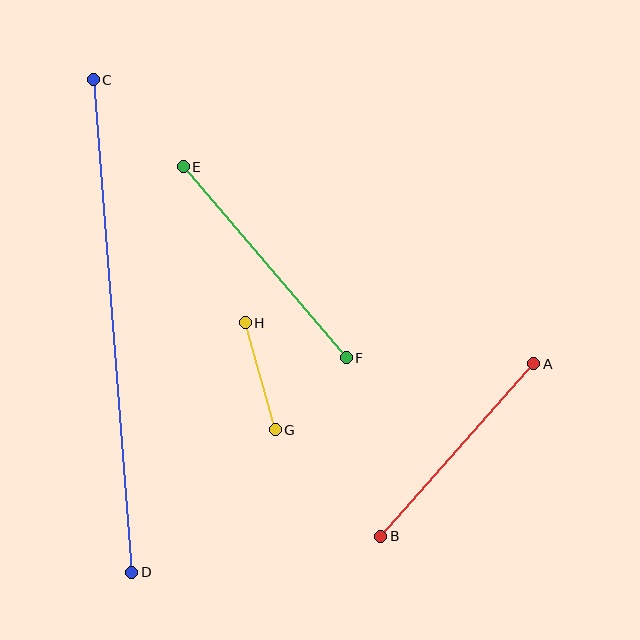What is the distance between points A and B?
The distance is approximately 230 pixels.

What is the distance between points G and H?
The distance is approximately 111 pixels.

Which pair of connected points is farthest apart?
Points C and D are farthest apart.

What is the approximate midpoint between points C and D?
The midpoint is at approximately (113, 326) pixels.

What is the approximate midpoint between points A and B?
The midpoint is at approximately (457, 450) pixels.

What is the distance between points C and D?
The distance is approximately 494 pixels.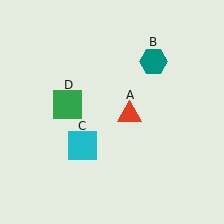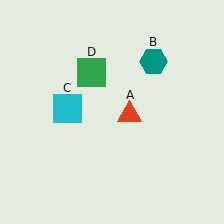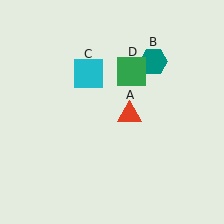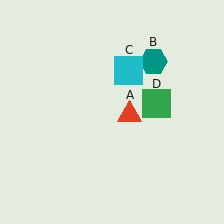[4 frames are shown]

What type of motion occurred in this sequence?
The cyan square (object C), green square (object D) rotated clockwise around the center of the scene.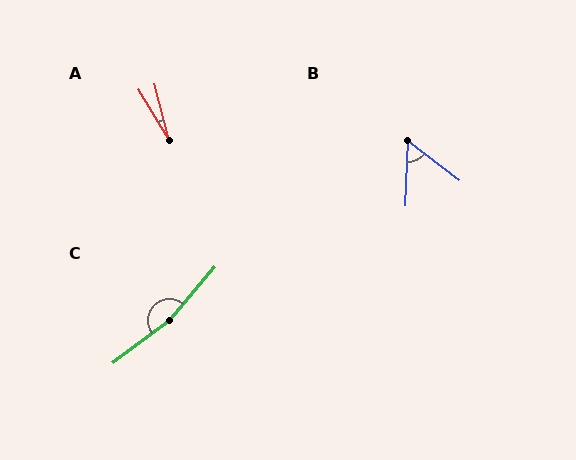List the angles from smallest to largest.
A (17°), B (54°), C (167°).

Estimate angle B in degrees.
Approximately 54 degrees.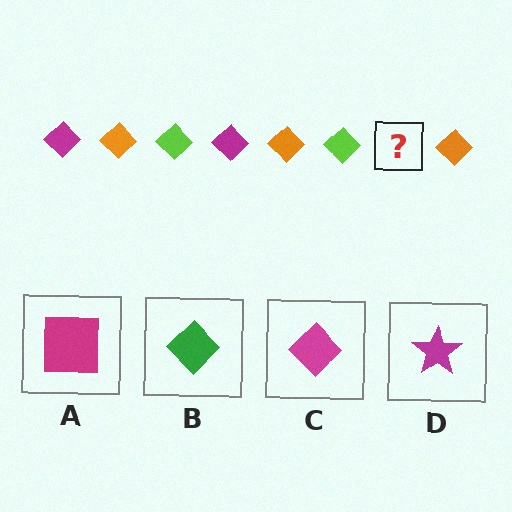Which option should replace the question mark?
Option C.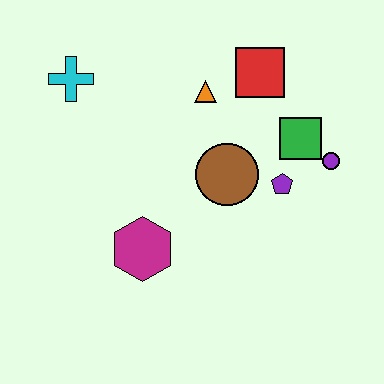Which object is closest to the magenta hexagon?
The brown circle is closest to the magenta hexagon.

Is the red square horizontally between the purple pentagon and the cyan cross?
Yes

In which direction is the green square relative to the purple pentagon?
The green square is above the purple pentagon.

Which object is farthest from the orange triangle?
The magenta hexagon is farthest from the orange triangle.